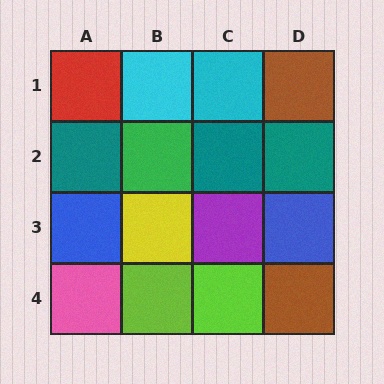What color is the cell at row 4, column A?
Pink.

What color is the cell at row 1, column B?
Cyan.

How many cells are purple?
1 cell is purple.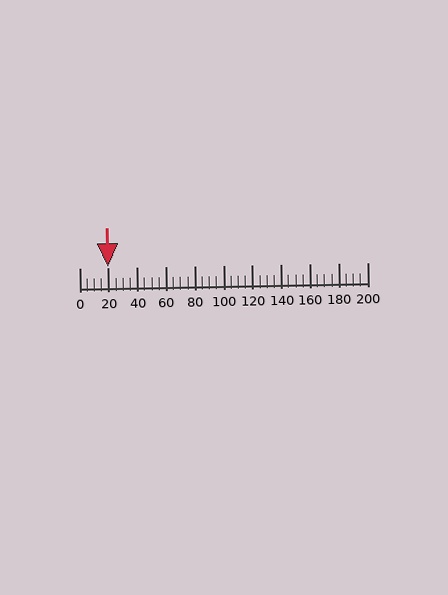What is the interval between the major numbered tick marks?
The major tick marks are spaced 20 units apart.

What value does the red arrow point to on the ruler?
The red arrow points to approximately 20.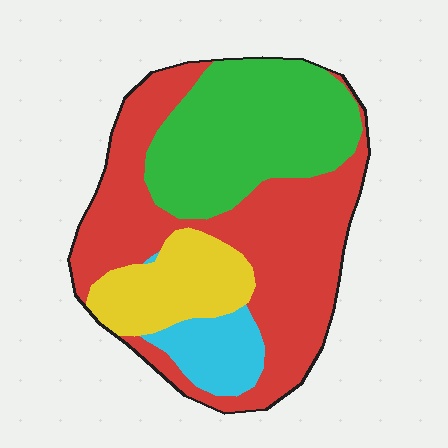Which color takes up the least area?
Cyan, at roughly 10%.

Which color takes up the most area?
Red, at roughly 45%.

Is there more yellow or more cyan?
Yellow.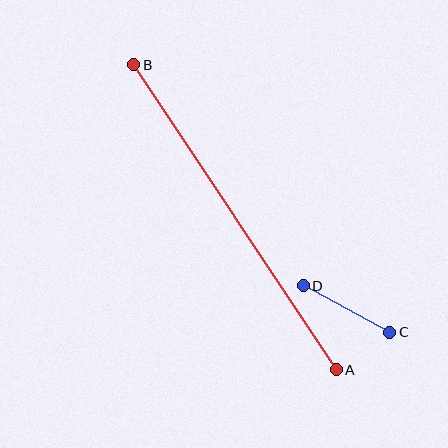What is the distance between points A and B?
The distance is approximately 366 pixels.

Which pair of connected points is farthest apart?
Points A and B are farthest apart.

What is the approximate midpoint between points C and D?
The midpoint is at approximately (346, 309) pixels.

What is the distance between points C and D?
The distance is approximately 98 pixels.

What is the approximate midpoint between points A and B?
The midpoint is at approximately (235, 217) pixels.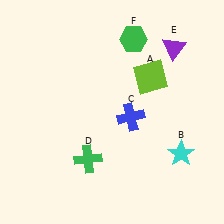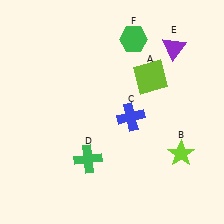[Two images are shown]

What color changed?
The star (B) changed from cyan in Image 1 to lime in Image 2.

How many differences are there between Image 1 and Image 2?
There is 1 difference between the two images.